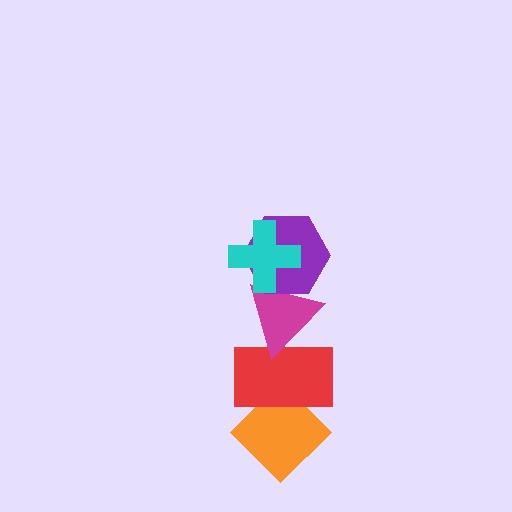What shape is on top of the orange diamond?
The red rectangle is on top of the orange diamond.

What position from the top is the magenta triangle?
The magenta triangle is 3rd from the top.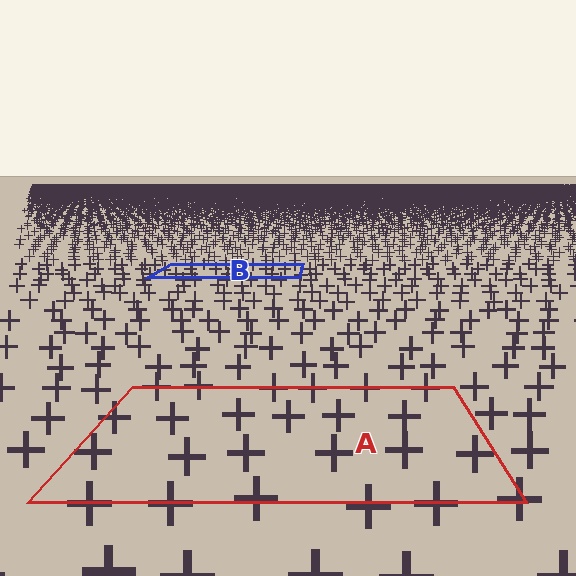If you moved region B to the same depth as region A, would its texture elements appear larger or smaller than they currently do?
They would appear larger. At a closer depth, the same texture elements are projected at a bigger on-screen size.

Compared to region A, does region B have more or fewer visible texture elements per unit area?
Region B has more texture elements per unit area — they are packed more densely because it is farther away.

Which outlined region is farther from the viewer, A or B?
Region B is farther from the viewer — the texture elements inside it appear smaller and more densely packed.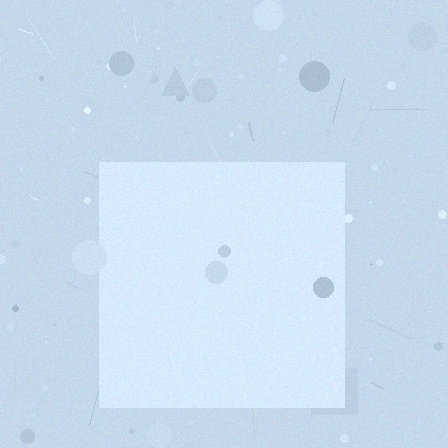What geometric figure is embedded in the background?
A square is embedded in the background.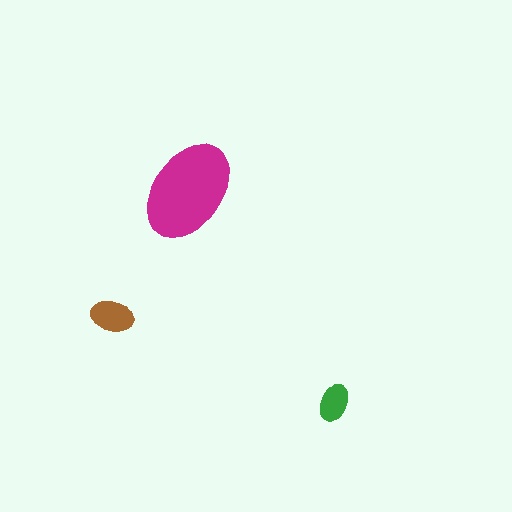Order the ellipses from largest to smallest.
the magenta one, the brown one, the green one.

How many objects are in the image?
There are 3 objects in the image.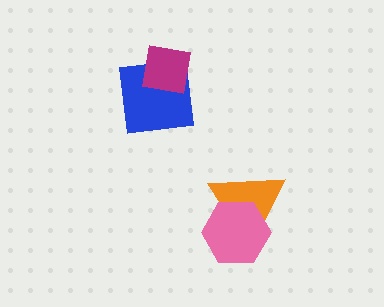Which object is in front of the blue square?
The magenta square is in front of the blue square.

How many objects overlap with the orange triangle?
1 object overlaps with the orange triangle.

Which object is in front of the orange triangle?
The pink hexagon is in front of the orange triangle.